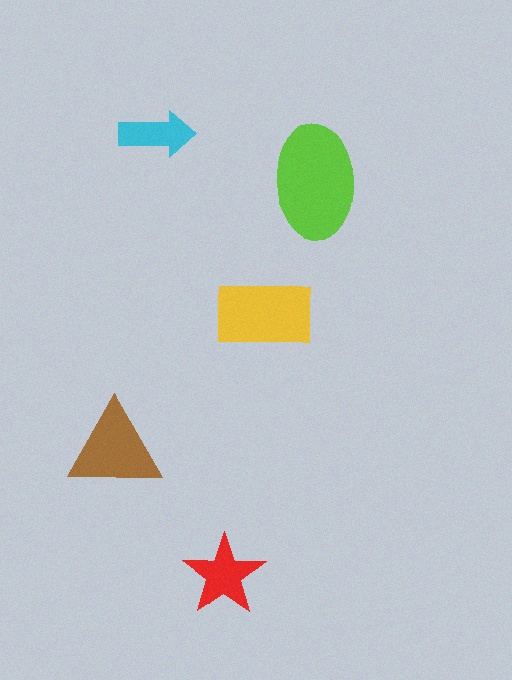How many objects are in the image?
There are 5 objects in the image.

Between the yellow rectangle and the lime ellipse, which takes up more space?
The lime ellipse.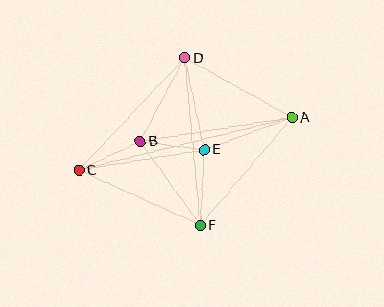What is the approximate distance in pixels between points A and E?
The distance between A and E is approximately 93 pixels.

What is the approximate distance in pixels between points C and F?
The distance between C and F is approximately 133 pixels.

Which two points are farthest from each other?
Points A and C are farthest from each other.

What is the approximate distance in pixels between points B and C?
The distance between B and C is approximately 68 pixels.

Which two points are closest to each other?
Points B and E are closest to each other.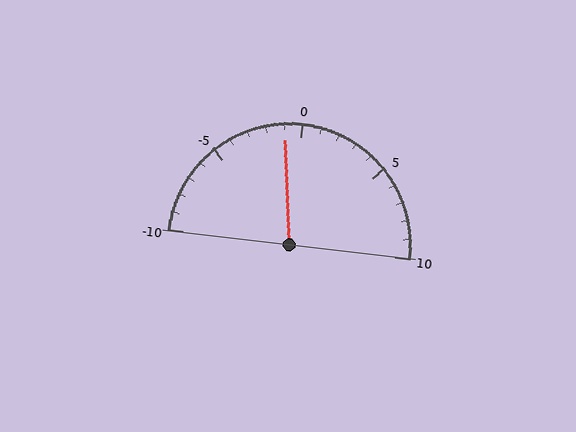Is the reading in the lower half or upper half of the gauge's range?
The reading is in the lower half of the range (-10 to 10).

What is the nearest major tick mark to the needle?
The nearest major tick mark is 0.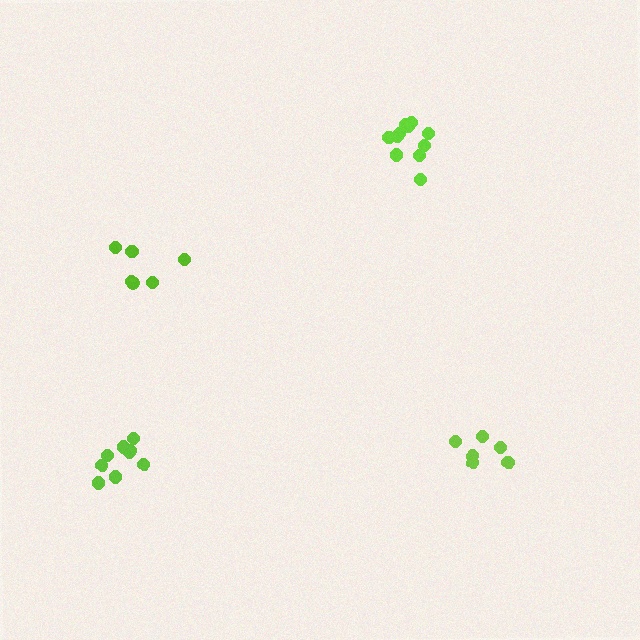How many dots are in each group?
Group 1: 6 dots, Group 2: 11 dots, Group 3: 6 dots, Group 4: 9 dots (32 total).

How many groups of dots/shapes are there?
There are 4 groups.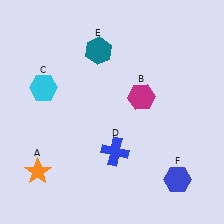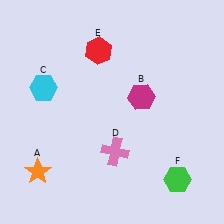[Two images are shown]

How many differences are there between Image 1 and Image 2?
There are 3 differences between the two images.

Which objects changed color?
D changed from blue to pink. E changed from teal to red. F changed from blue to green.